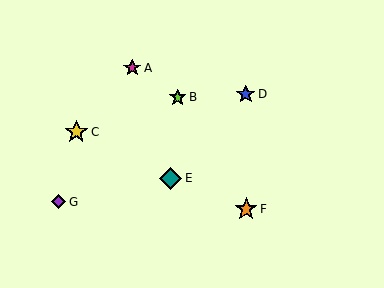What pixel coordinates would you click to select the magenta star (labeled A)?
Click at (132, 68) to select the magenta star A.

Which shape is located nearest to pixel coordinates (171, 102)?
The lime star (labeled B) at (178, 97) is nearest to that location.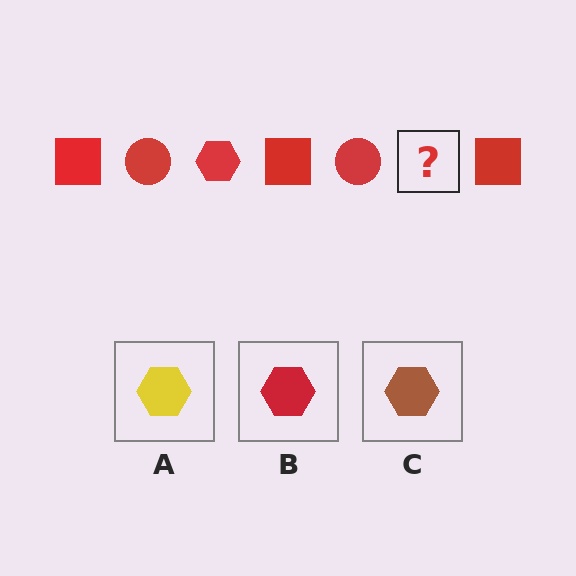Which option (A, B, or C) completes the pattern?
B.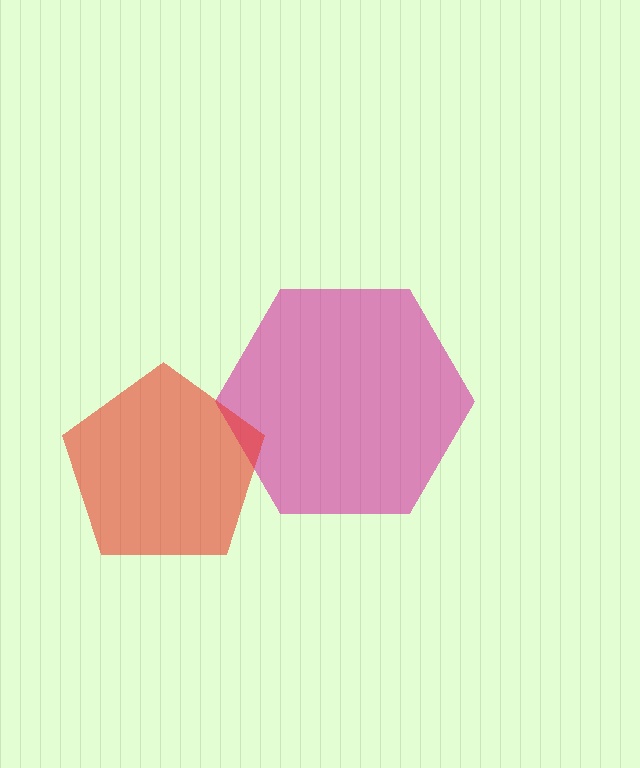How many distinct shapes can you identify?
There are 2 distinct shapes: a magenta hexagon, a red pentagon.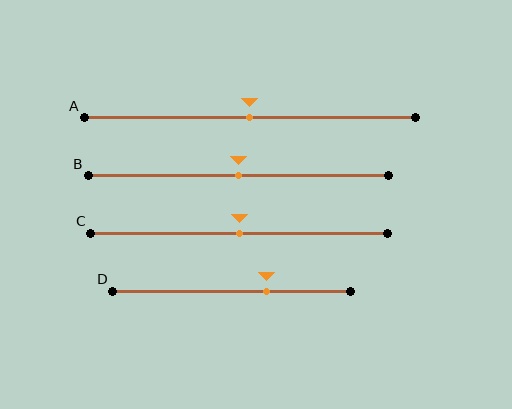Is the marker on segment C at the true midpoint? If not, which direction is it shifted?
Yes, the marker on segment C is at the true midpoint.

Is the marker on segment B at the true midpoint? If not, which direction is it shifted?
Yes, the marker on segment B is at the true midpoint.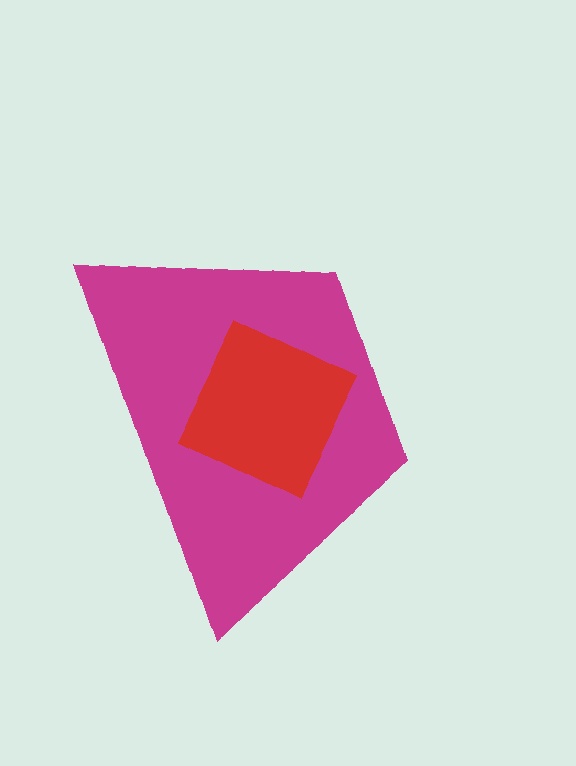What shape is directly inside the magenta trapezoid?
The red diamond.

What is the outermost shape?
The magenta trapezoid.